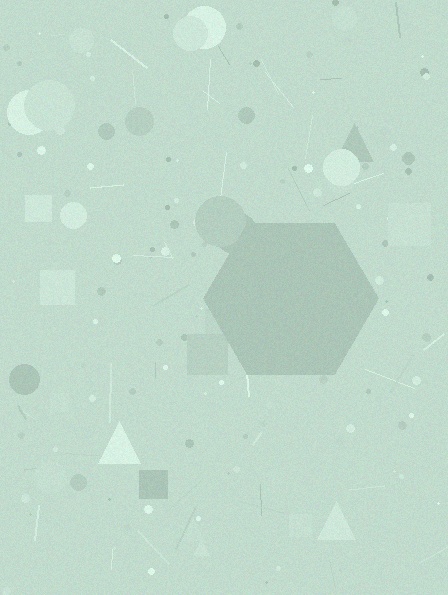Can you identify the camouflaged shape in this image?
The camouflaged shape is a hexagon.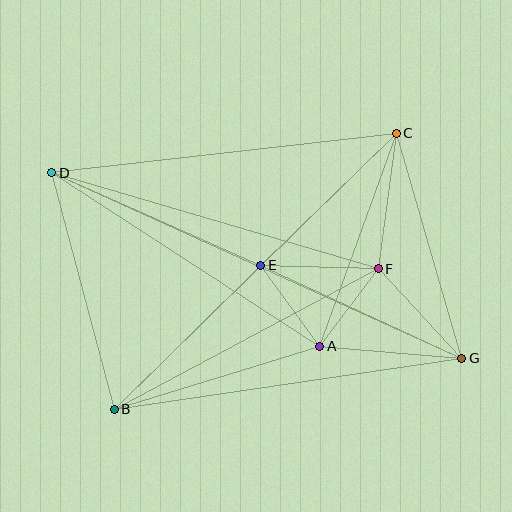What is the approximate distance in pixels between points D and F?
The distance between D and F is approximately 340 pixels.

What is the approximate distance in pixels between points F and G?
The distance between F and G is approximately 123 pixels.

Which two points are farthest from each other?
Points D and G are farthest from each other.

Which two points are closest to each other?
Points A and F are closest to each other.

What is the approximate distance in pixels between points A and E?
The distance between A and E is approximately 100 pixels.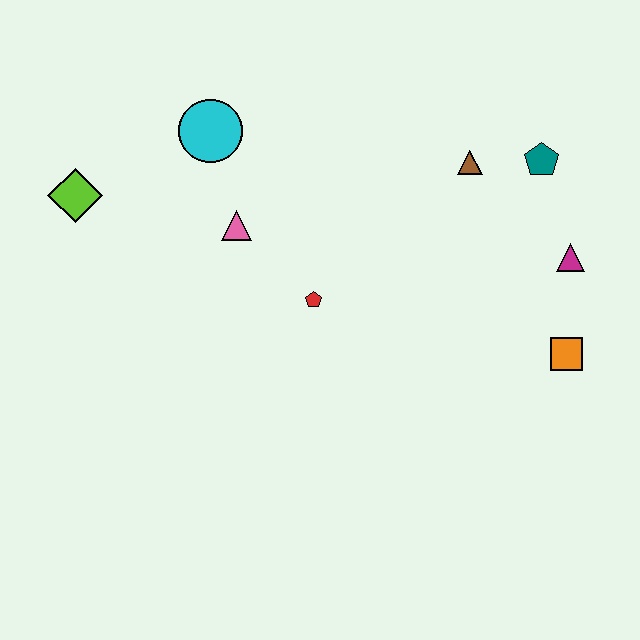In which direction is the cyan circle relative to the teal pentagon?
The cyan circle is to the left of the teal pentagon.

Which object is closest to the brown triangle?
The teal pentagon is closest to the brown triangle.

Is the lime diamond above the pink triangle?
Yes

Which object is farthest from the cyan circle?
The orange square is farthest from the cyan circle.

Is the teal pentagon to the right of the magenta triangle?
No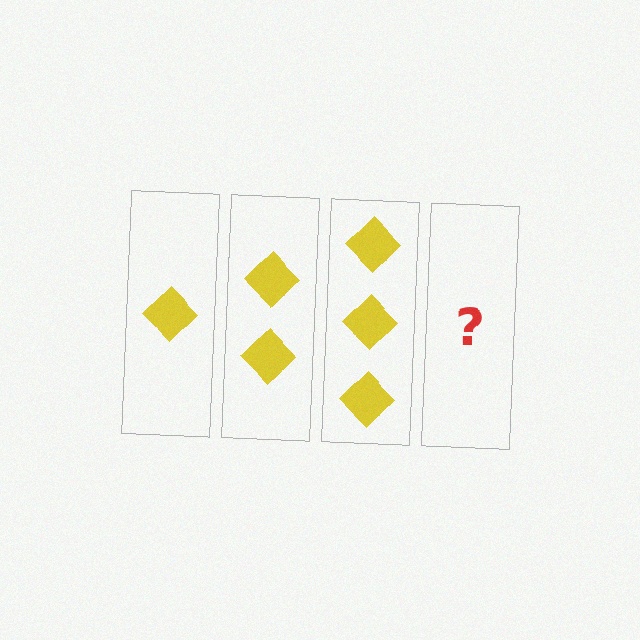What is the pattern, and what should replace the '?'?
The pattern is that each step adds one more diamond. The '?' should be 4 diamonds.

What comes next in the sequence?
The next element should be 4 diamonds.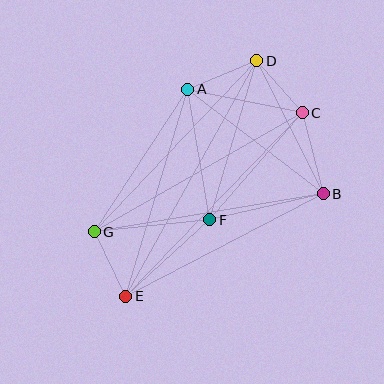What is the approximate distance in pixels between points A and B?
The distance between A and B is approximately 171 pixels.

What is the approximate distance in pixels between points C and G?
The distance between C and G is approximately 240 pixels.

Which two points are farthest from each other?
Points D and E are farthest from each other.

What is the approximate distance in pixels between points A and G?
The distance between A and G is approximately 170 pixels.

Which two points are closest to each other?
Points C and D are closest to each other.